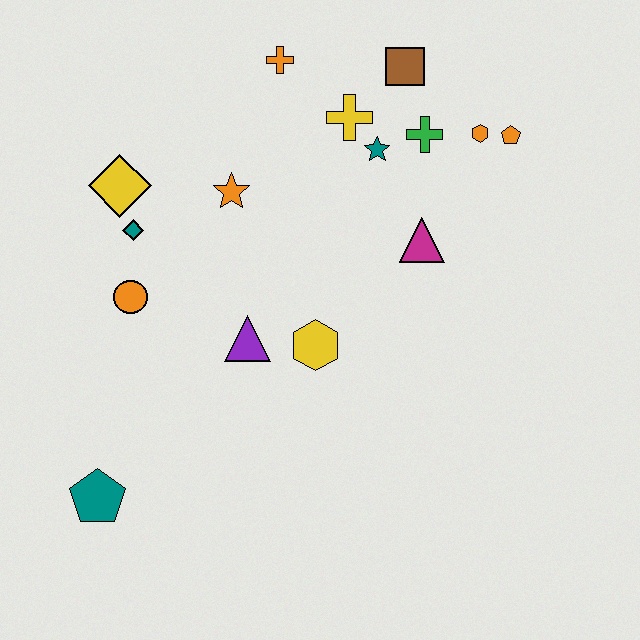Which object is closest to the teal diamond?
The yellow diamond is closest to the teal diamond.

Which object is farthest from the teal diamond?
The orange pentagon is farthest from the teal diamond.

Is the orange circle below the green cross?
Yes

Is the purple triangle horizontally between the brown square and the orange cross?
No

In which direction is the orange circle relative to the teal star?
The orange circle is to the left of the teal star.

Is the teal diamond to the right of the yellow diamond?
Yes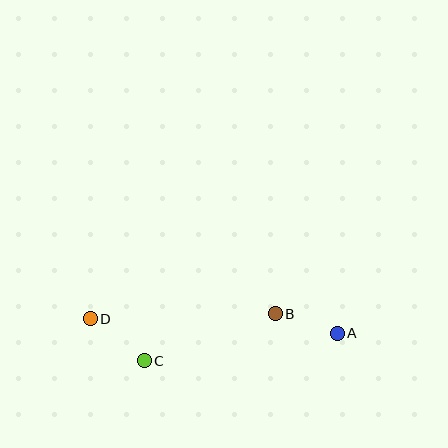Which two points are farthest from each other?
Points A and D are farthest from each other.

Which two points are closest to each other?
Points A and B are closest to each other.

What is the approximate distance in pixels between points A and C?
The distance between A and C is approximately 195 pixels.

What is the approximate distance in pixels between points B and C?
The distance between B and C is approximately 139 pixels.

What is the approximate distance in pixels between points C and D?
The distance between C and D is approximately 68 pixels.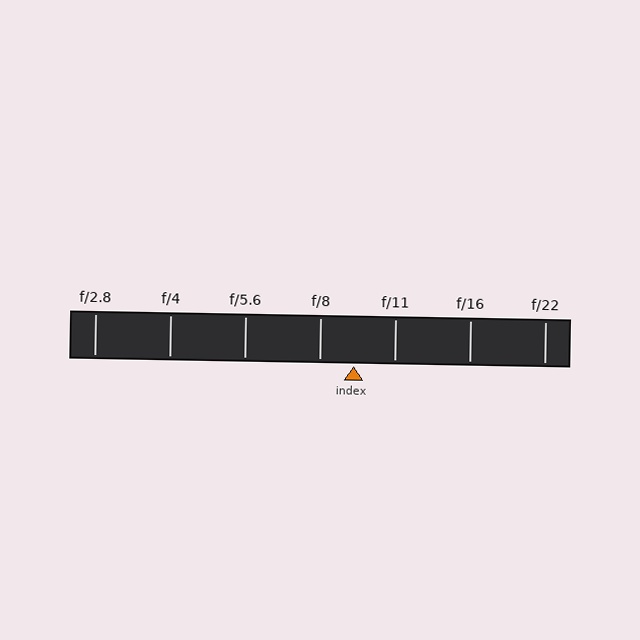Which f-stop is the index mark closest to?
The index mark is closest to f/8.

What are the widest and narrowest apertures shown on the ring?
The widest aperture shown is f/2.8 and the narrowest is f/22.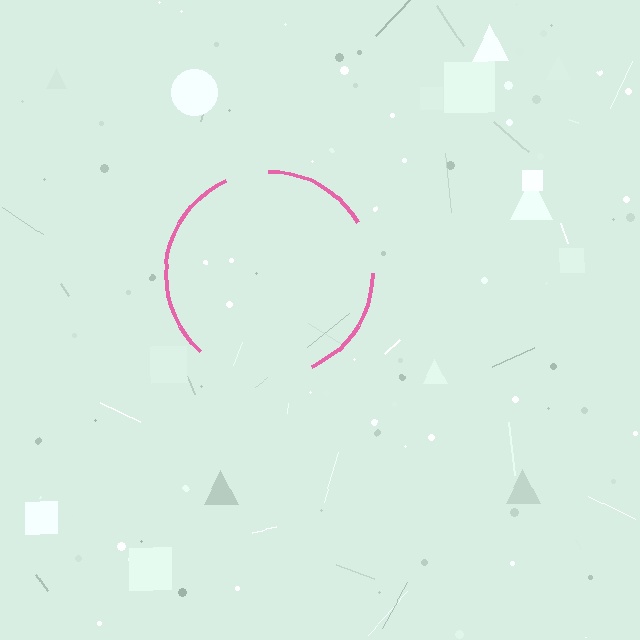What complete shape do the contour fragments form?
The contour fragments form a circle.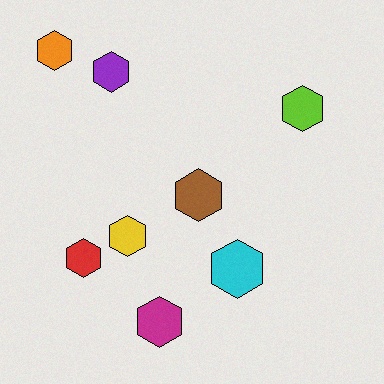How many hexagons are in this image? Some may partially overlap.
There are 8 hexagons.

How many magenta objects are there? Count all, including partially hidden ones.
There is 1 magenta object.